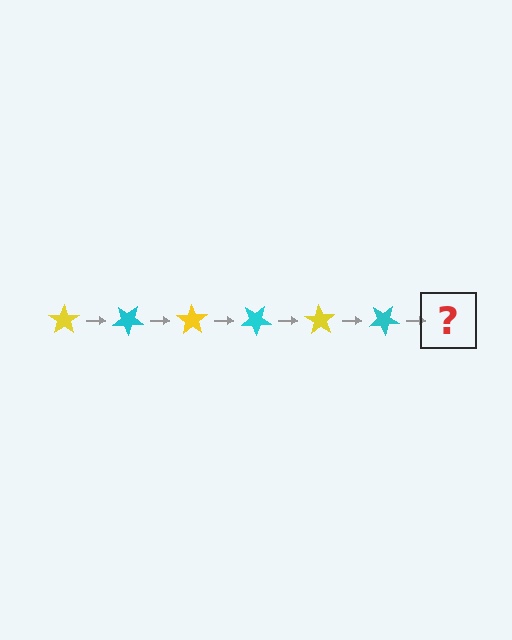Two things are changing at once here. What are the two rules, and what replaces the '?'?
The two rules are that it rotates 35 degrees each step and the color cycles through yellow and cyan. The '?' should be a yellow star, rotated 210 degrees from the start.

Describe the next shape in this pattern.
It should be a yellow star, rotated 210 degrees from the start.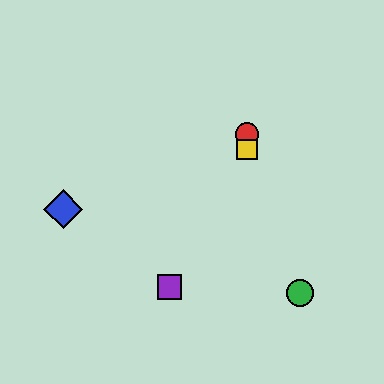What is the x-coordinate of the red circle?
The red circle is at x≈247.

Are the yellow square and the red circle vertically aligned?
Yes, both are at x≈247.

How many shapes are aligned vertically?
2 shapes (the red circle, the yellow square) are aligned vertically.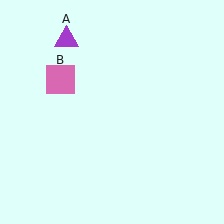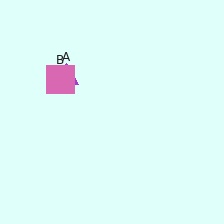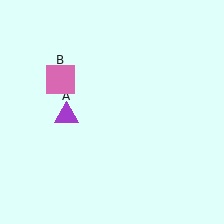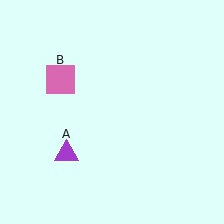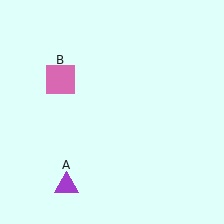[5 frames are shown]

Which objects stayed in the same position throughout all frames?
Pink square (object B) remained stationary.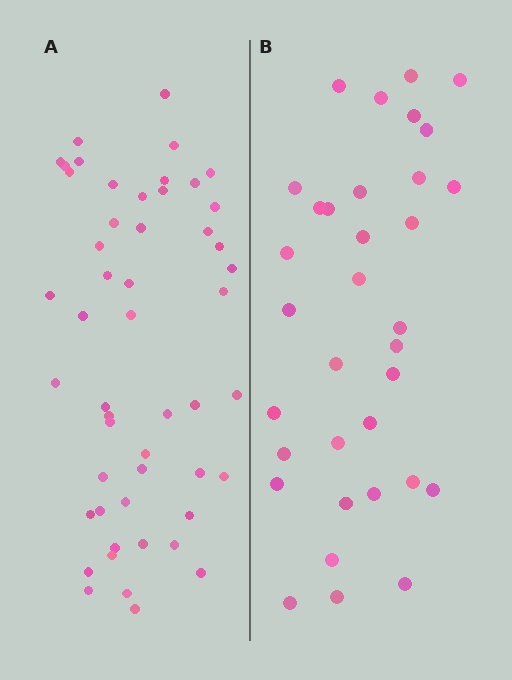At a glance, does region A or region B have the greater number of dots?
Region A (the left region) has more dots.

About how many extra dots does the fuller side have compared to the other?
Region A has approximately 15 more dots than region B.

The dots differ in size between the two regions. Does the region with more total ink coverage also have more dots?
No. Region B has more total ink coverage because its dots are larger, but region A actually contains more individual dots. Total area can be misleading — the number of items is what matters here.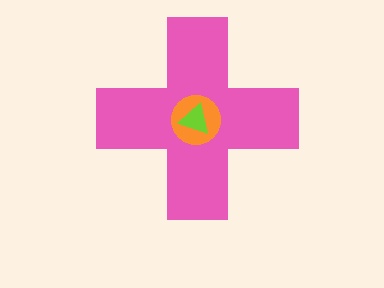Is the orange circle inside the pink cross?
Yes.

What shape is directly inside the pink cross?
The orange circle.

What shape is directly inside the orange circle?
The lime triangle.